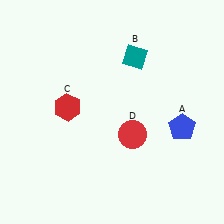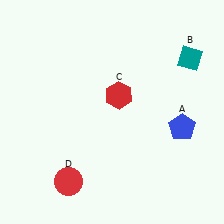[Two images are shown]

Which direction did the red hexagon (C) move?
The red hexagon (C) moved right.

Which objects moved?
The objects that moved are: the teal diamond (B), the red hexagon (C), the red circle (D).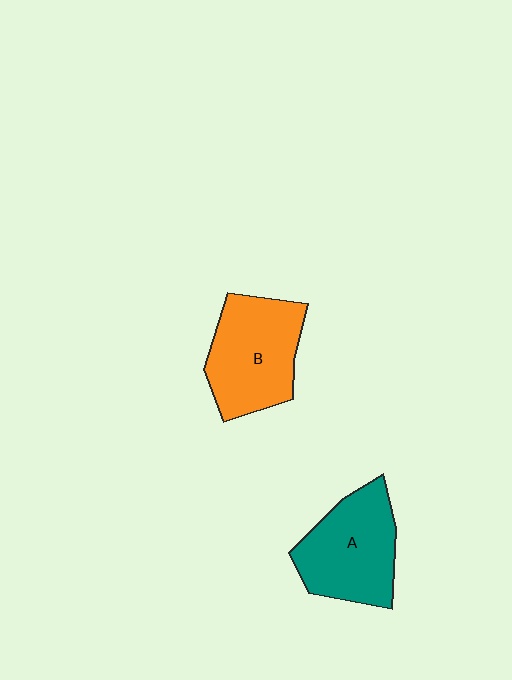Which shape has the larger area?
Shape B (orange).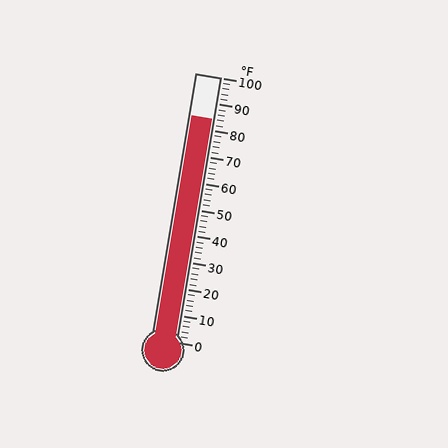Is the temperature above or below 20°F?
The temperature is above 20°F.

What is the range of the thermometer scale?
The thermometer scale ranges from 0°F to 100°F.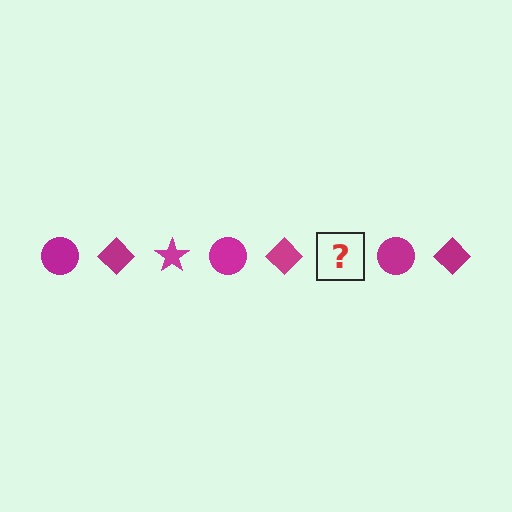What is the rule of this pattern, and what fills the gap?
The rule is that the pattern cycles through circle, diamond, star shapes in magenta. The gap should be filled with a magenta star.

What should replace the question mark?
The question mark should be replaced with a magenta star.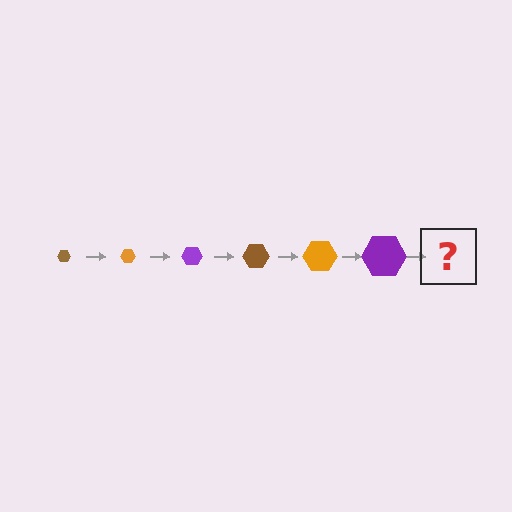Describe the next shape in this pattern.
It should be a brown hexagon, larger than the previous one.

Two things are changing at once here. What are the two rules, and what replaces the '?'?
The two rules are that the hexagon grows larger each step and the color cycles through brown, orange, and purple. The '?' should be a brown hexagon, larger than the previous one.